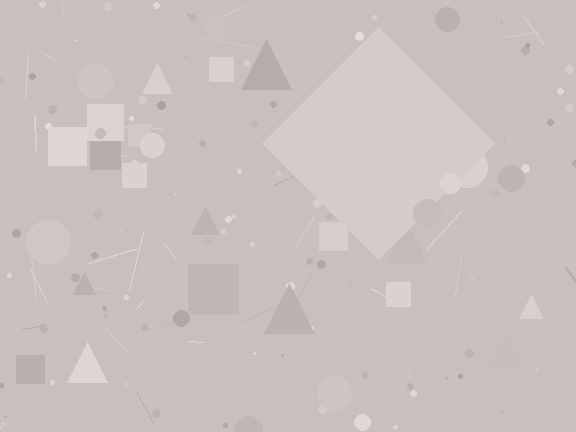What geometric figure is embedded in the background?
A diamond is embedded in the background.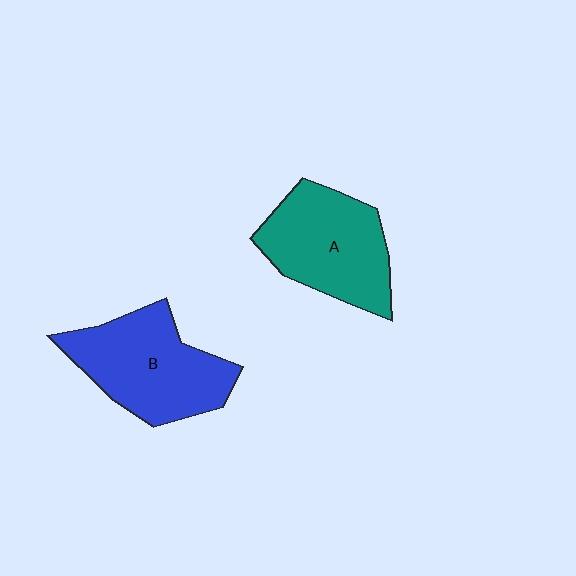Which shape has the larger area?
Shape B (blue).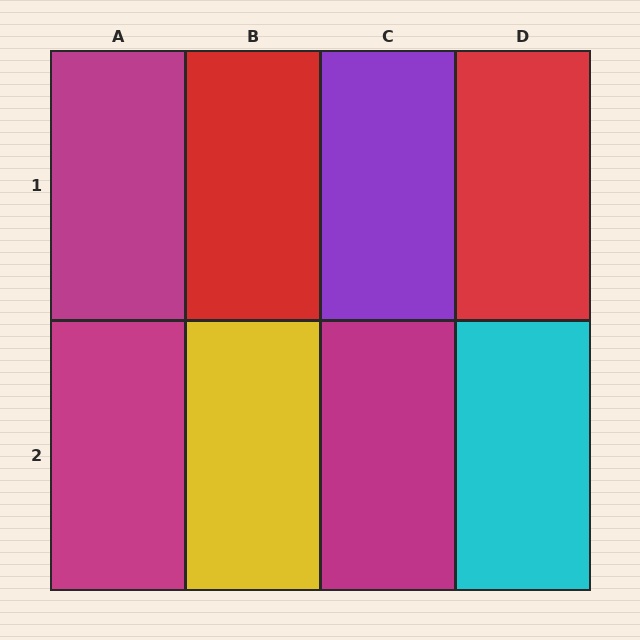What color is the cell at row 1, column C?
Purple.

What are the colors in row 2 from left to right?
Magenta, yellow, magenta, cyan.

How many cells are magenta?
3 cells are magenta.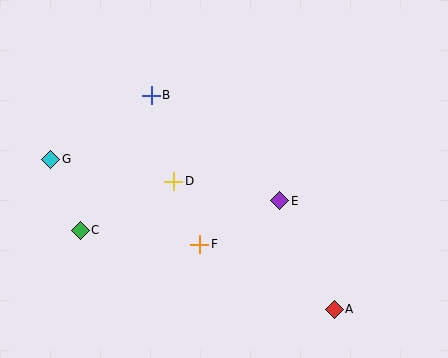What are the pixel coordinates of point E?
Point E is at (280, 201).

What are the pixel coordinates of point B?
Point B is at (151, 95).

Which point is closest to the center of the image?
Point D at (174, 181) is closest to the center.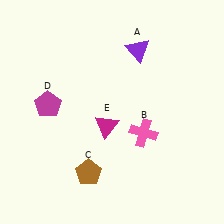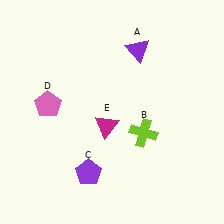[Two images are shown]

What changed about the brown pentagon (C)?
In Image 1, C is brown. In Image 2, it changed to purple.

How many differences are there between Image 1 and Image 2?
There are 3 differences between the two images.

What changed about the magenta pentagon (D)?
In Image 1, D is magenta. In Image 2, it changed to pink.